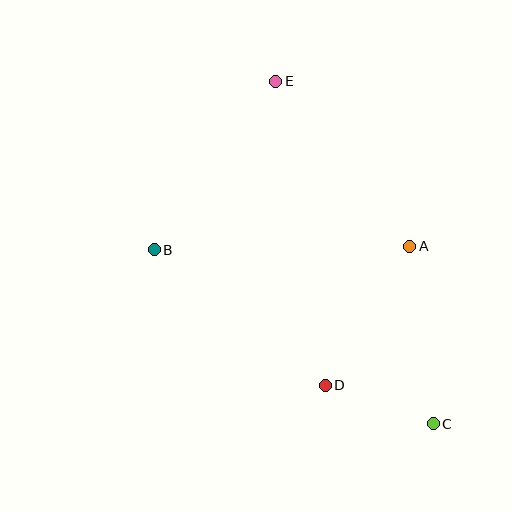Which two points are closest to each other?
Points C and D are closest to each other.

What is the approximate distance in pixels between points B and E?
The distance between B and E is approximately 208 pixels.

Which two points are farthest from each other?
Points C and E are farthest from each other.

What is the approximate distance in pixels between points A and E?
The distance between A and E is approximately 213 pixels.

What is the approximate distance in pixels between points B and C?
The distance between B and C is approximately 329 pixels.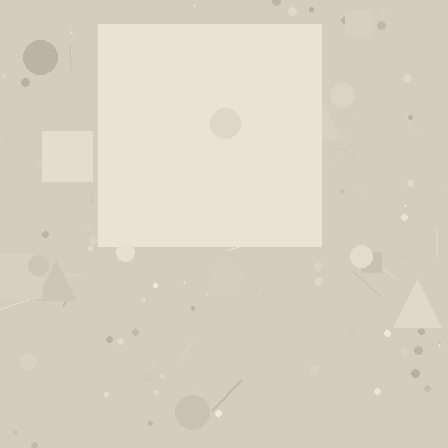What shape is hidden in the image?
A square is hidden in the image.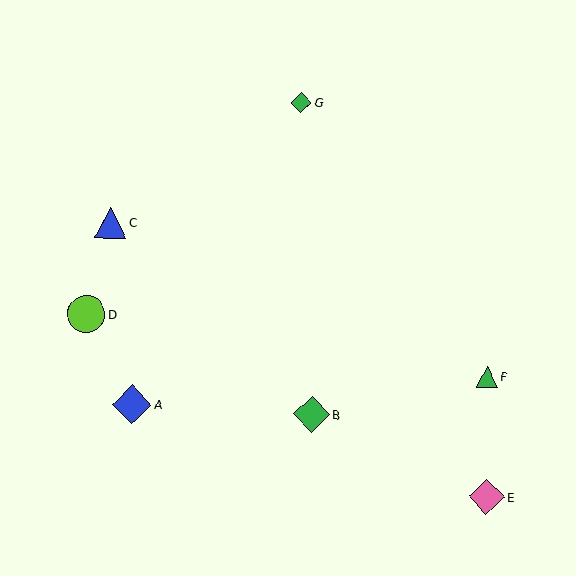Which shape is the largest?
The blue diamond (labeled A) is the largest.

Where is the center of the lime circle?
The center of the lime circle is at (86, 314).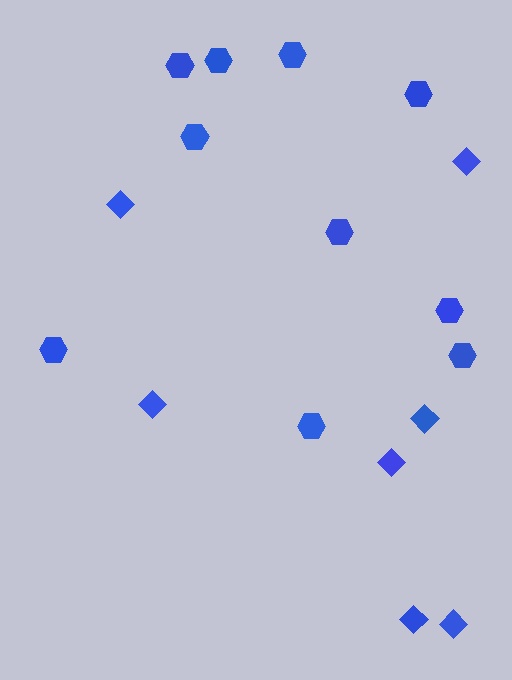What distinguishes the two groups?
There are 2 groups: one group of hexagons (10) and one group of diamonds (7).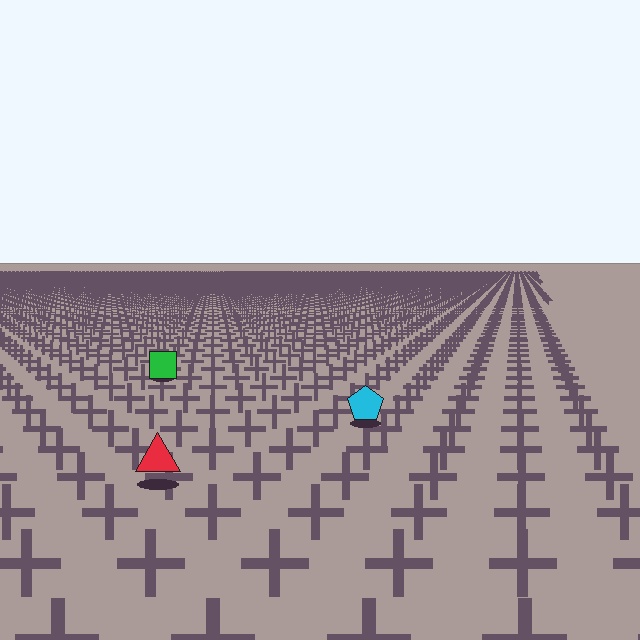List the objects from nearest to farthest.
From nearest to farthest: the red triangle, the cyan pentagon, the green square.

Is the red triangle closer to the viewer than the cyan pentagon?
Yes. The red triangle is closer — you can tell from the texture gradient: the ground texture is coarser near it.